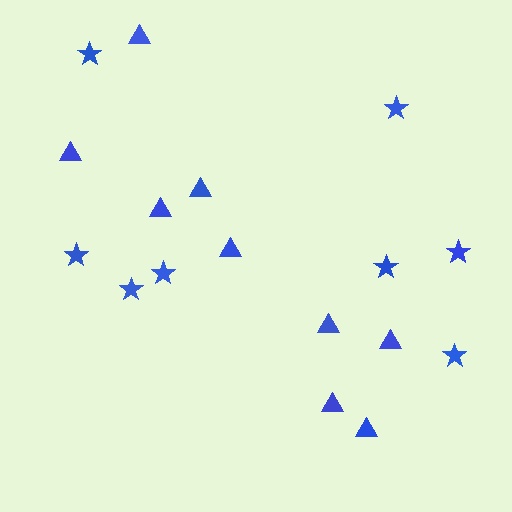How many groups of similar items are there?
There are 2 groups: one group of triangles (9) and one group of stars (8).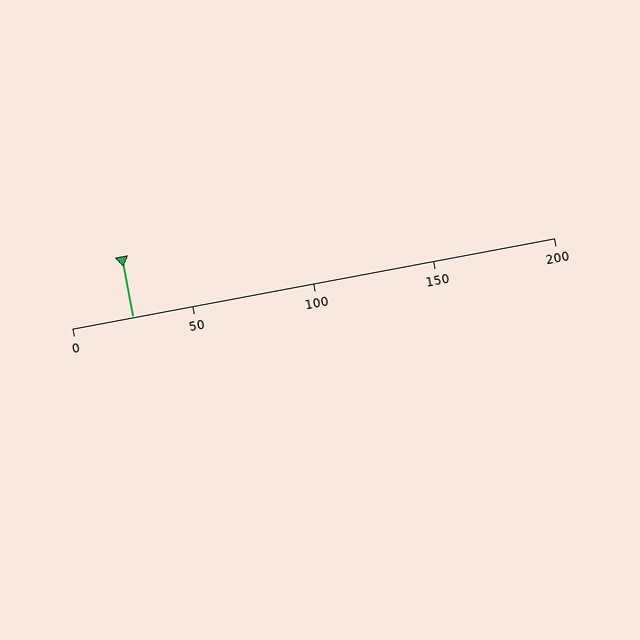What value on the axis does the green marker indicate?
The marker indicates approximately 25.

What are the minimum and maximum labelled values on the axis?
The axis runs from 0 to 200.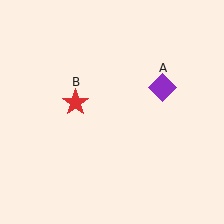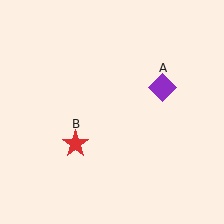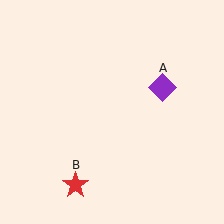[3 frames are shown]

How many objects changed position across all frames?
1 object changed position: red star (object B).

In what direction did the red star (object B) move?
The red star (object B) moved down.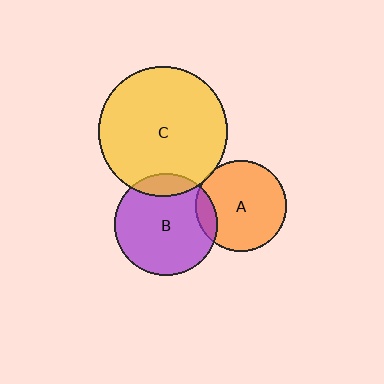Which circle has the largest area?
Circle C (yellow).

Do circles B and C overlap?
Yes.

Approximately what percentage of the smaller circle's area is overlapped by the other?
Approximately 15%.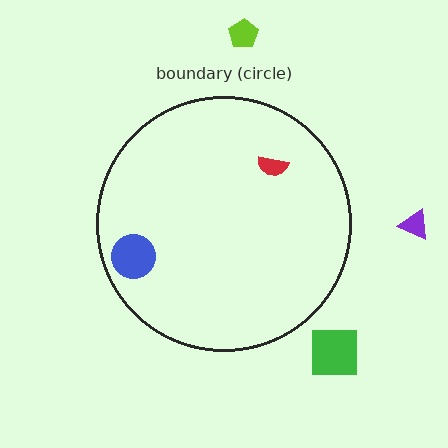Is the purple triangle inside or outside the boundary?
Outside.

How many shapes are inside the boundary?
2 inside, 3 outside.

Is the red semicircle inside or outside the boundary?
Inside.